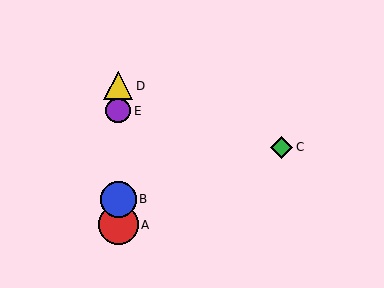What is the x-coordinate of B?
Object B is at x≈118.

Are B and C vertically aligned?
No, B is at x≈118 and C is at x≈282.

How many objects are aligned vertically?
4 objects (A, B, D, E) are aligned vertically.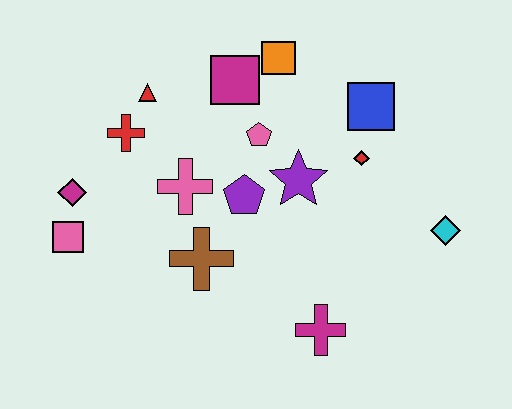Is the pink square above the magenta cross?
Yes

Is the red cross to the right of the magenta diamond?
Yes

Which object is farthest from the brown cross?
The cyan diamond is farthest from the brown cross.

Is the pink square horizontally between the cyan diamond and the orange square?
No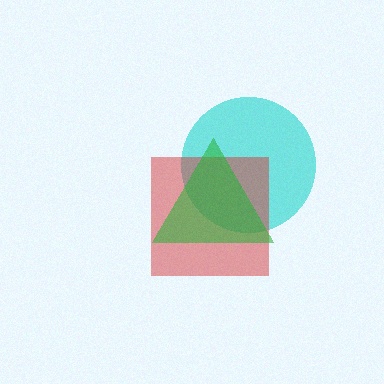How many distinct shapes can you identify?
There are 3 distinct shapes: a cyan circle, a red square, a green triangle.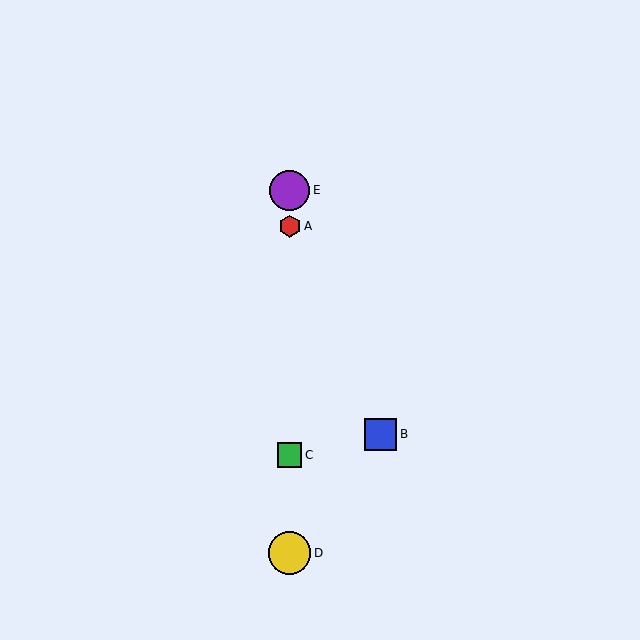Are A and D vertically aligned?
Yes, both are at x≈290.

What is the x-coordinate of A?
Object A is at x≈290.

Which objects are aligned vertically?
Objects A, C, D, E are aligned vertically.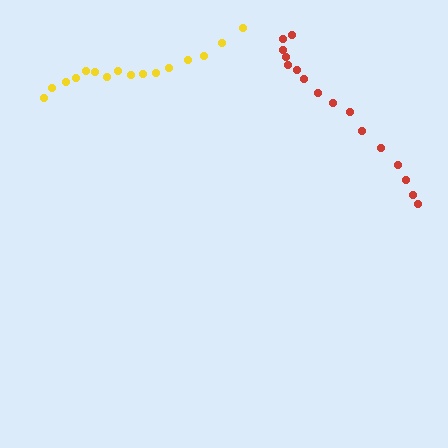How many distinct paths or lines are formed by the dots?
There are 2 distinct paths.